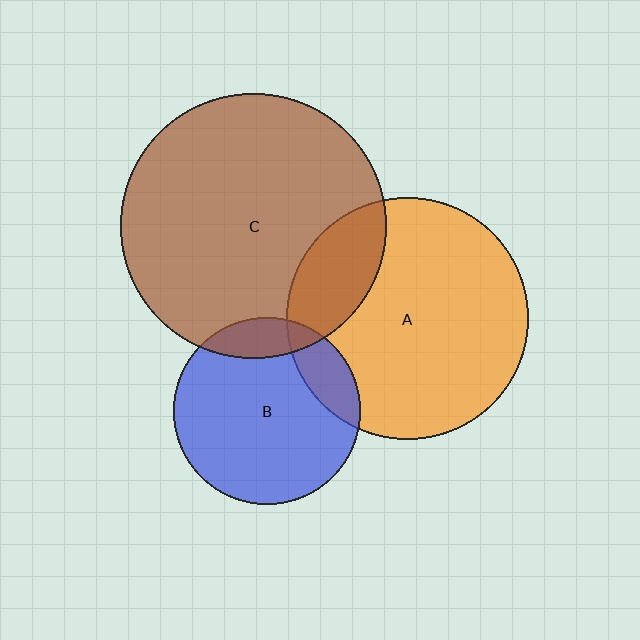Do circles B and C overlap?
Yes.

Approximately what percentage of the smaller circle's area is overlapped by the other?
Approximately 15%.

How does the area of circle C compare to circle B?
Approximately 2.0 times.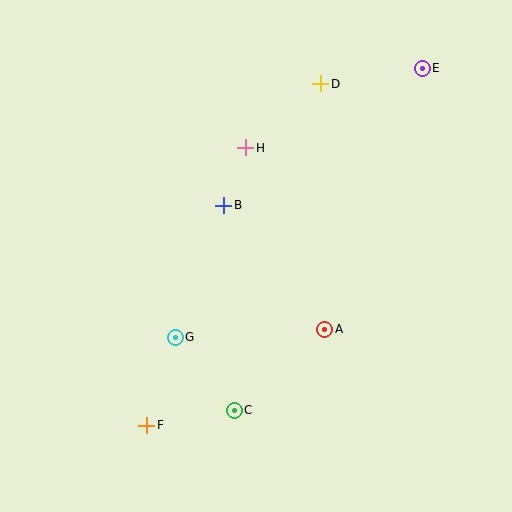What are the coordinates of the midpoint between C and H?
The midpoint between C and H is at (240, 279).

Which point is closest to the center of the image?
Point B at (224, 205) is closest to the center.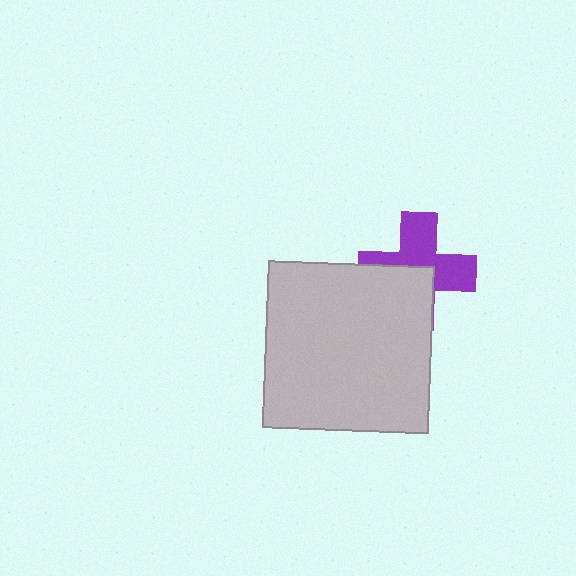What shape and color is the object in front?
The object in front is a light gray square.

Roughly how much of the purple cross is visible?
About half of it is visible (roughly 57%).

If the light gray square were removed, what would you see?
You would see the complete purple cross.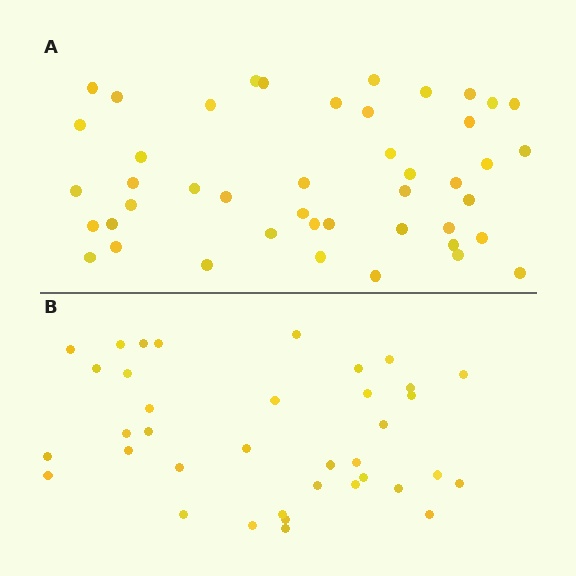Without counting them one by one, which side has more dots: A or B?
Region A (the top region) has more dots.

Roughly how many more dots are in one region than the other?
Region A has roughly 8 or so more dots than region B.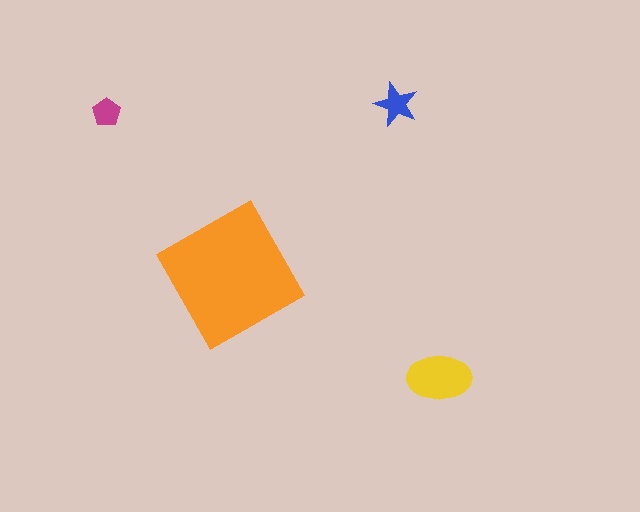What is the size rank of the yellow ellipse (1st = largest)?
2nd.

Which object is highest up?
The blue star is topmost.